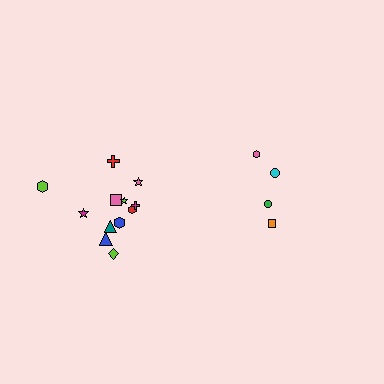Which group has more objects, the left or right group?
The left group.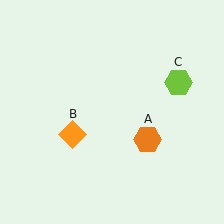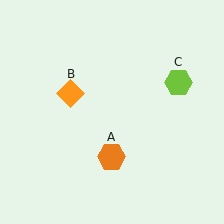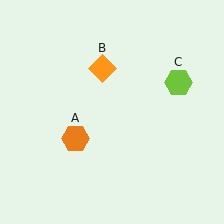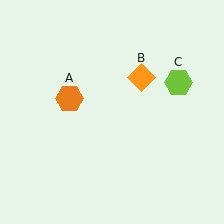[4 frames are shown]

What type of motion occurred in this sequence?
The orange hexagon (object A), orange diamond (object B) rotated clockwise around the center of the scene.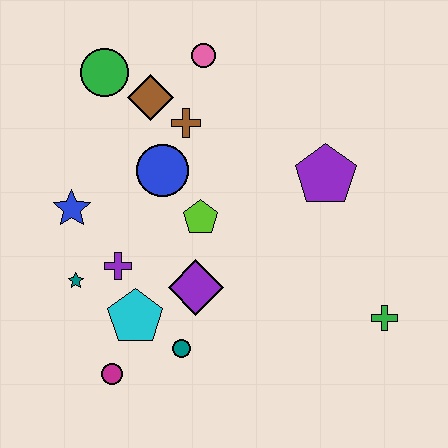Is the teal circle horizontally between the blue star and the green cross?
Yes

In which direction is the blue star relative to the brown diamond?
The blue star is below the brown diamond.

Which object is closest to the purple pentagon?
The lime pentagon is closest to the purple pentagon.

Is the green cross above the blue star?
No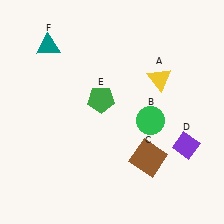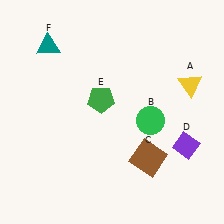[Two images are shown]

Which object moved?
The yellow triangle (A) moved right.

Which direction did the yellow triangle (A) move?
The yellow triangle (A) moved right.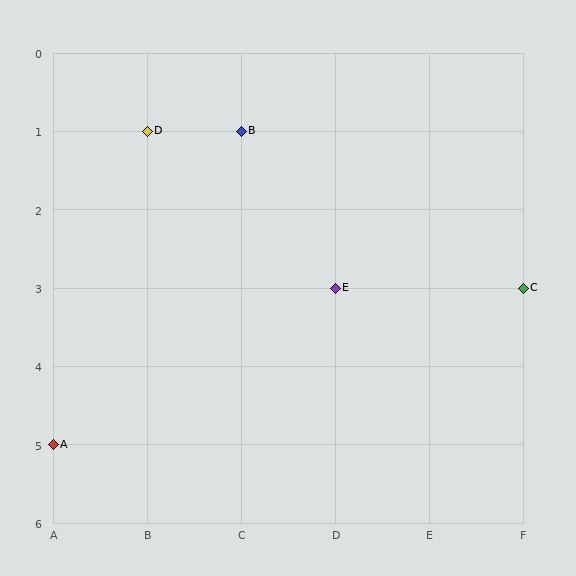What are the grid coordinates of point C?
Point C is at grid coordinates (F, 3).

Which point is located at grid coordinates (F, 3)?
Point C is at (F, 3).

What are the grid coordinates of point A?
Point A is at grid coordinates (A, 5).